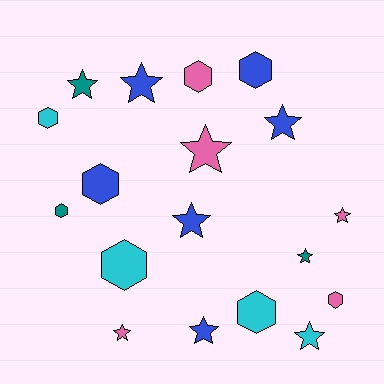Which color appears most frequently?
Blue, with 6 objects.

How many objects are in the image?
There are 18 objects.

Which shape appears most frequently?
Star, with 10 objects.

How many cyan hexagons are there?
There are 3 cyan hexagons.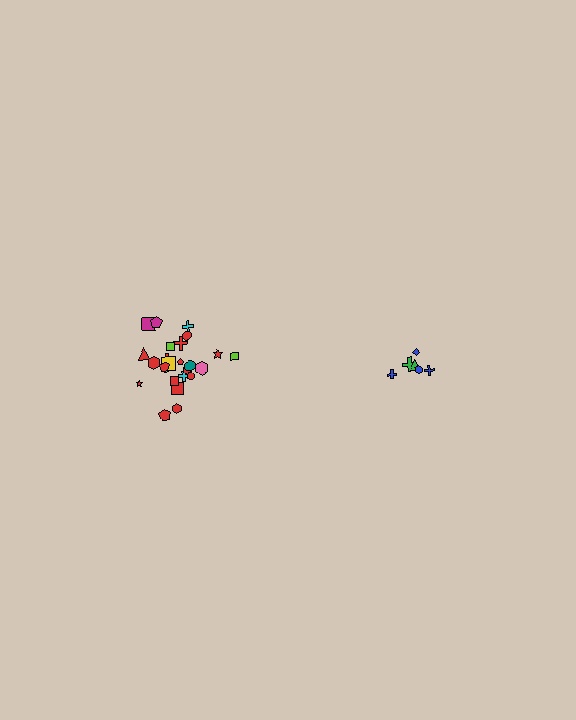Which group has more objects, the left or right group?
The left group.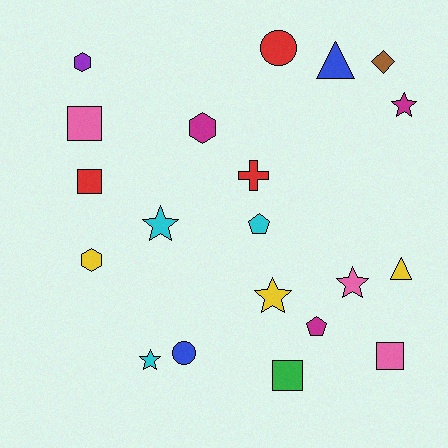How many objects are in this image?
There are 20 objects.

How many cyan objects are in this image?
There are 3 cyan objects.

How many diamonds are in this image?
There is 1 diamond.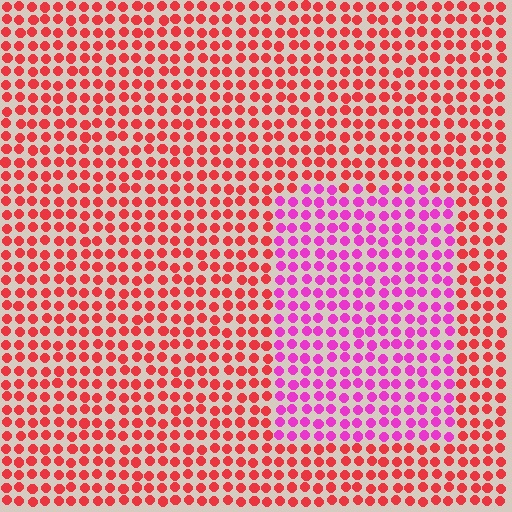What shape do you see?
I see a rectangle.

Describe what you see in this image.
The image is filled with small red elements in a uniform arrangement. A rectangle-shaped region is visible where the elements are tinted to a slightly different hue, forming a subtle color boundary.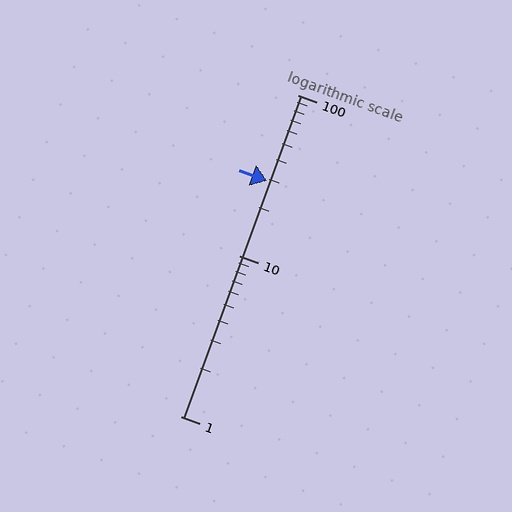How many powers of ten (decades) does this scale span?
The scale spans 2 decades, from 1 to 100.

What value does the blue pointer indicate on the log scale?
The pointer indicates approximately 29.